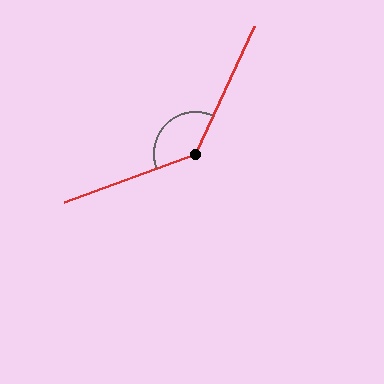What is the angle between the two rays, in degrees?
Approximately 135 degrees.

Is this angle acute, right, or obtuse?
It is obtuse.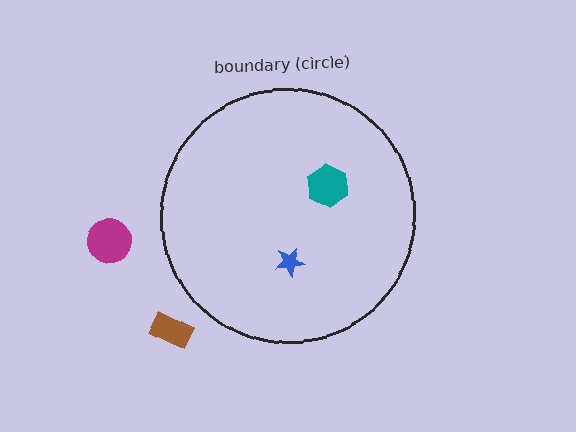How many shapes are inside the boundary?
2 inside, 2 outside.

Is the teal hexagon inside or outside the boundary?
Inside.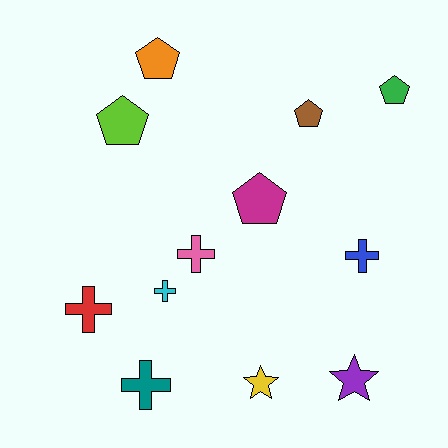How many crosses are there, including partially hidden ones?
There are 5 crosses.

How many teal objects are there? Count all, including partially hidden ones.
There is 1 teal object.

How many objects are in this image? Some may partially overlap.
There are 12 objects.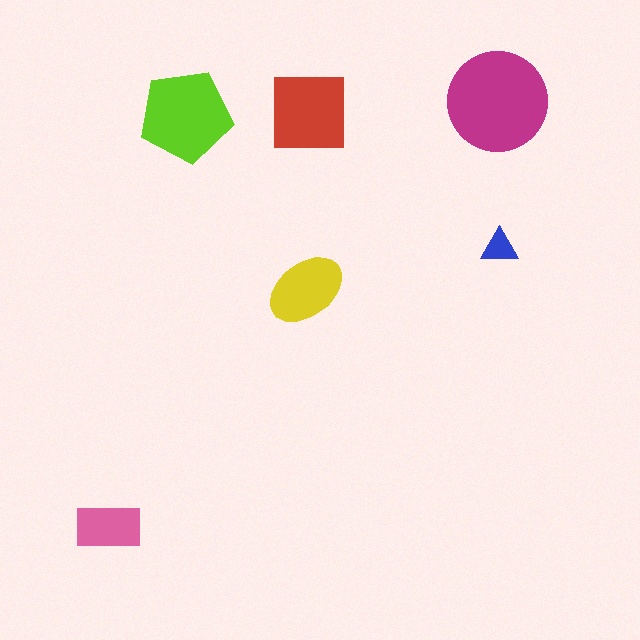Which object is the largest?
The magenta circle.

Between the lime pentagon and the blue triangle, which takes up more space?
The lime pentagon.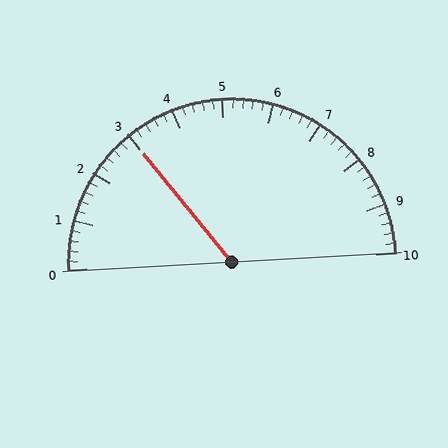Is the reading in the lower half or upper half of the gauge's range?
The reading is in the lower half of the range (0 to 10).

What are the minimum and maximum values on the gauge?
The gauge ranges from 0 to 10.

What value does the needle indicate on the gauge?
The needle indicates approximately 3.0.